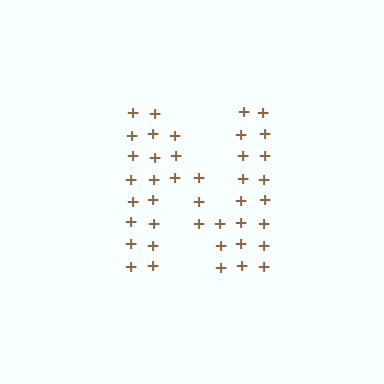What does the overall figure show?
The overall figure shows the letter N.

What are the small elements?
The small elements are plus signs.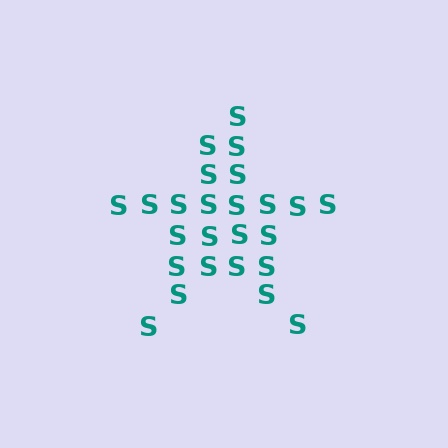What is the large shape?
The large shape is a star.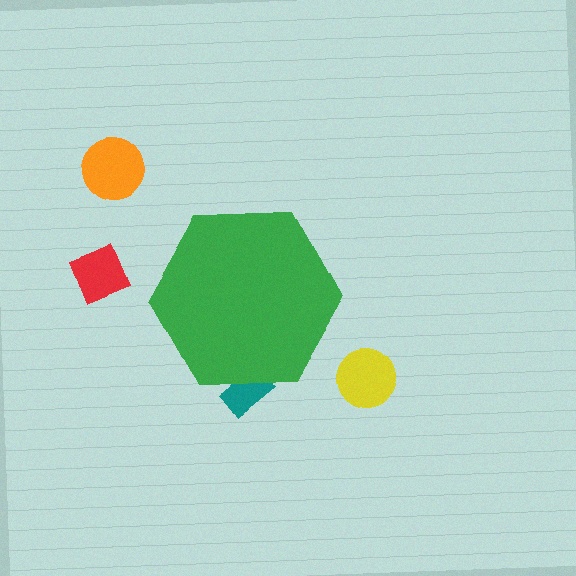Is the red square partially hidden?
No, the red square is fully visible.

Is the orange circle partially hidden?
No, the orange circle is fully visible.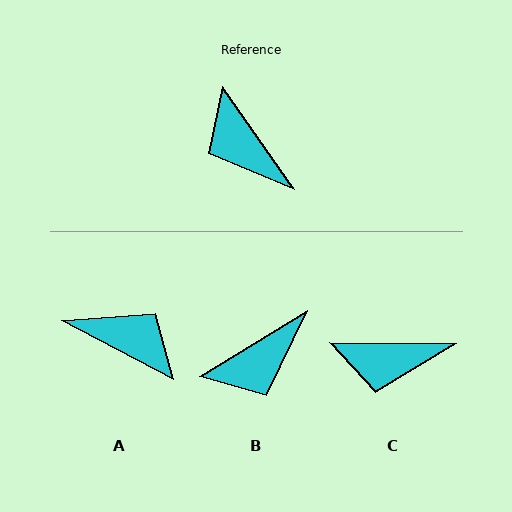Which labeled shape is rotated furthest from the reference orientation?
A, about 153 degrees away.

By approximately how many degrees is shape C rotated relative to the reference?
Approximately 54 degrees counter-clockwise.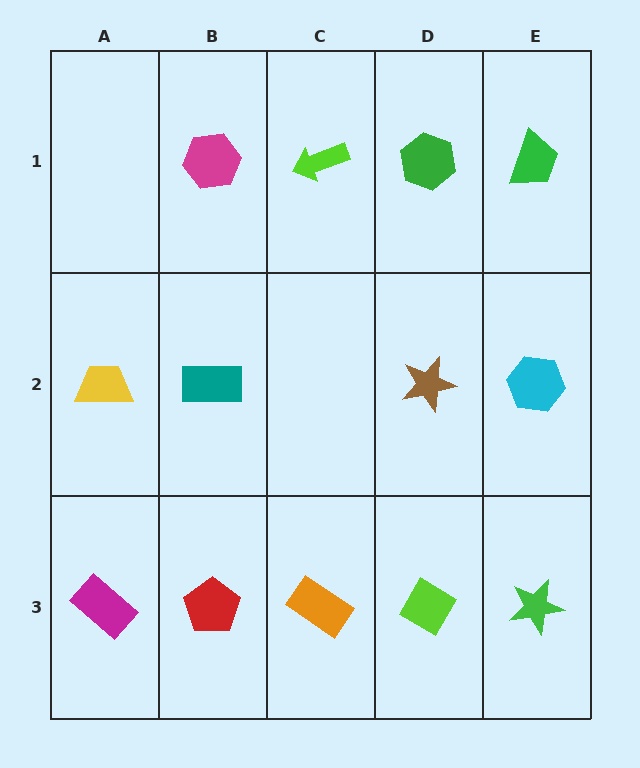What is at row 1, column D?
A green hexagon.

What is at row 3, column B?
A red pentagon.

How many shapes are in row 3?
5 shapes.